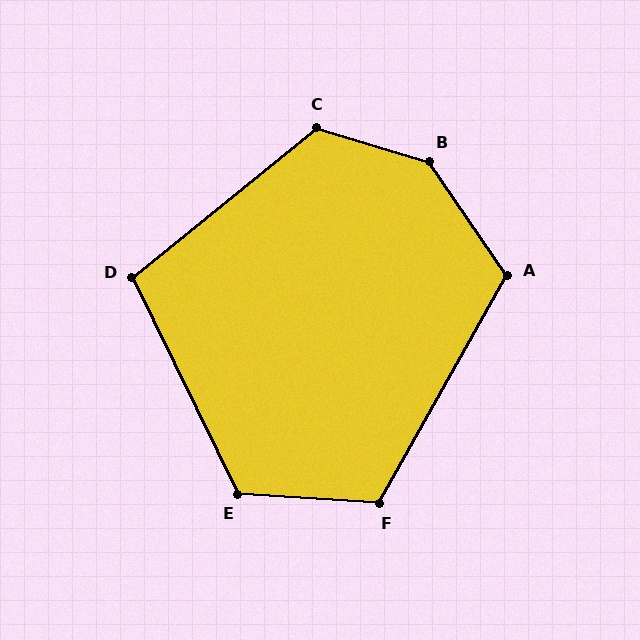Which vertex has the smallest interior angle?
D, at approximately 103 degrees.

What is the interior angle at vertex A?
Approximately 116 degrees (obtuse).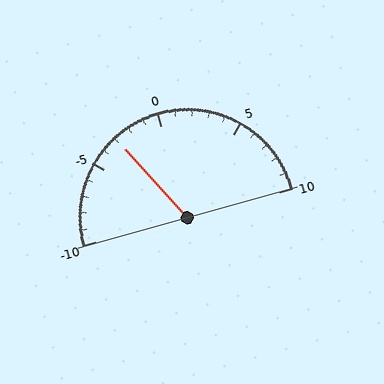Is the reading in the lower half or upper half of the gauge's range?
The reading is in the lower half of the range (-10 to 10).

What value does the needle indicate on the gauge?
The needle indicates approximately -3.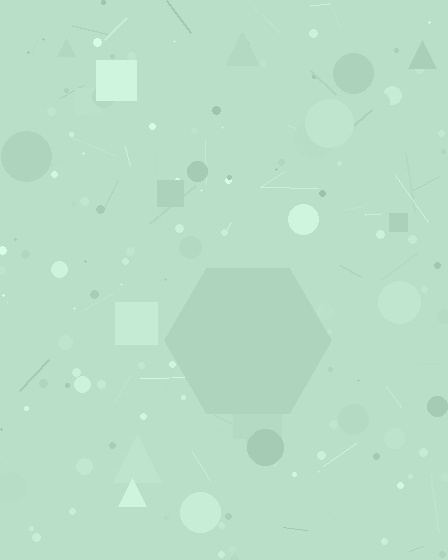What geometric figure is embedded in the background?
A hexagon is embedded in the background.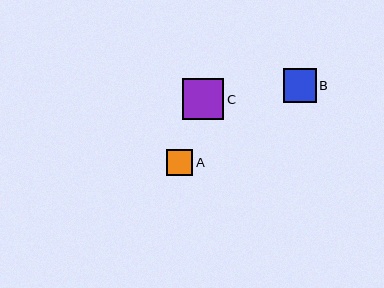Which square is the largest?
Square C is the largest with a size of approximately 41 pixels.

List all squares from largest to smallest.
From largest to smallest: C, B, A.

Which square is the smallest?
Square A is the smallest with a size of approximately 26 pixels.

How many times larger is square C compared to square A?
Square C is approximately 1.6 times the size of square A.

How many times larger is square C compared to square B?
Square C is approximately 1.2 times the size of square B.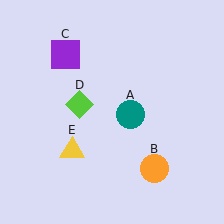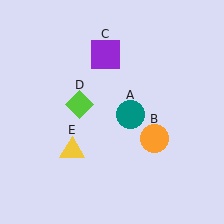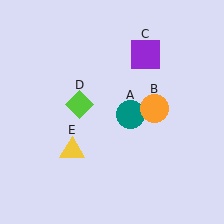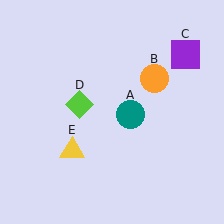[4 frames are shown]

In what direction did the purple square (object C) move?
The purple square (object C) moved right.